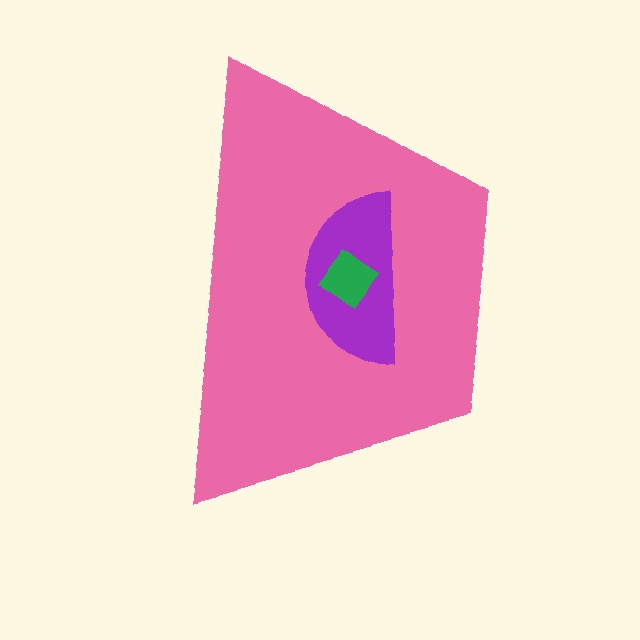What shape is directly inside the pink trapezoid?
The purple semicircle.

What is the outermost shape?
The pink trapezoid.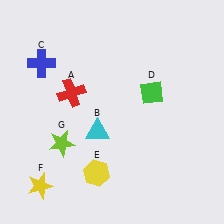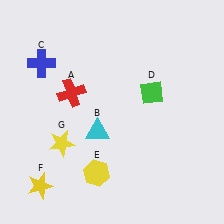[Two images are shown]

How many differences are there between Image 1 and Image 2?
There is 1 difference between the two images.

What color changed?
The star (G) changed from lime in Image 1 to yellow in Image 2.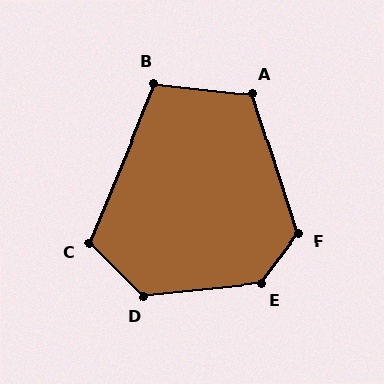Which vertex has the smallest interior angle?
B, at approximately 106 degrees.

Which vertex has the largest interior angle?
E, at approximately 133 degrees.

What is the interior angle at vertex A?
Approximately 114 degrees (obtuse).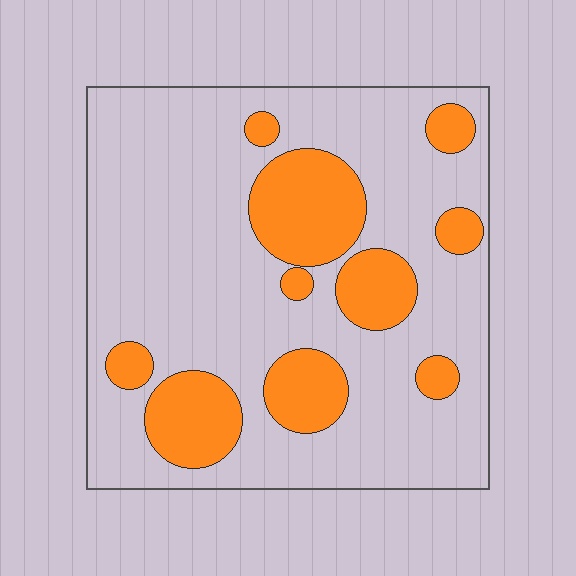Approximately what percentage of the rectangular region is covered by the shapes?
Approximately 25%.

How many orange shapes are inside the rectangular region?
10.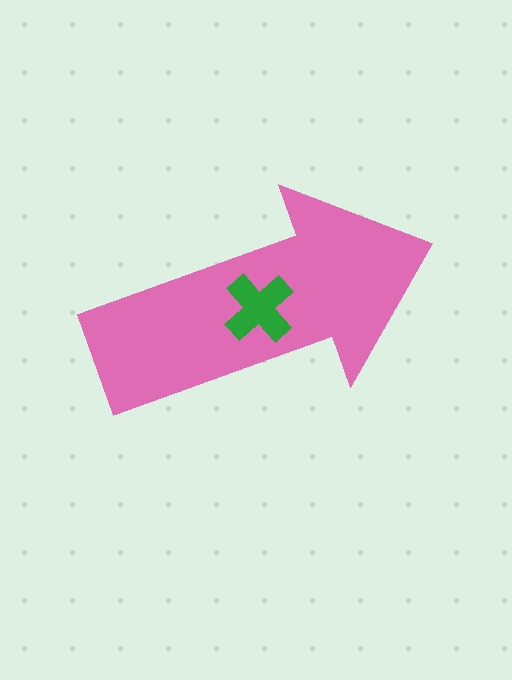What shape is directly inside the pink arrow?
The green cross.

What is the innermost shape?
The green cross.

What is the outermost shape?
The pink arrow.